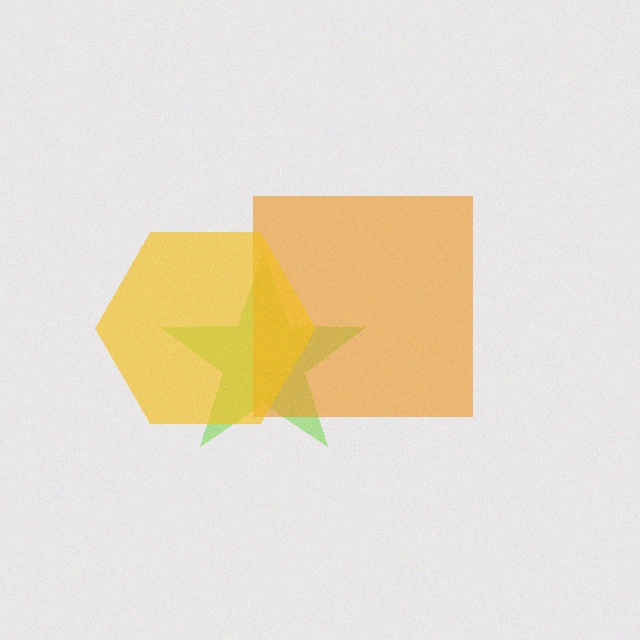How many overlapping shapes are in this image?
There are 3 overlapping shapes in the image.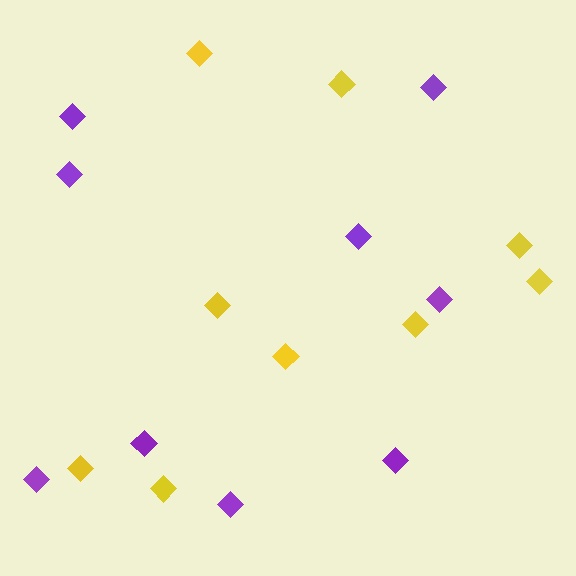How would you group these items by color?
There are 2 groups: one group of yellow diamonds (9) and one group of purple diamonds (9).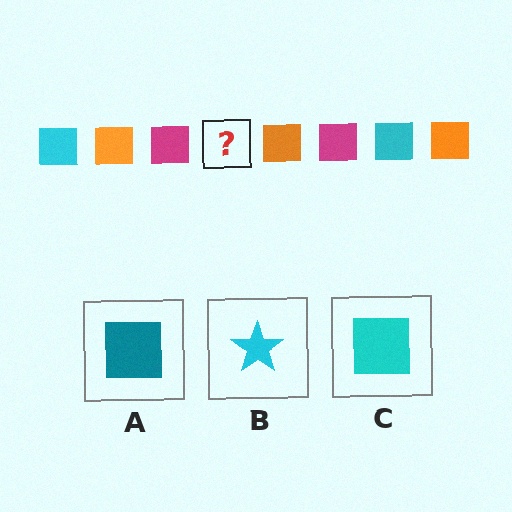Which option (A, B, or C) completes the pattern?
C.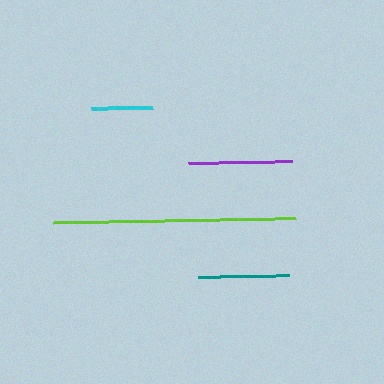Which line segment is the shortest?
The cyan line is the shortest at approximately 60 pixels.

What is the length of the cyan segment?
The cyan segment is approximately 60 pixels long.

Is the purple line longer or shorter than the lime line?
The lime line is longer than the purple line.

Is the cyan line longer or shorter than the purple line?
The purple line is longer than the cyan line.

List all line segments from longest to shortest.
From longest to shortest: lime, purple, teal, cyan.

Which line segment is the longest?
The lime line is the longest at approximately 243 pixels.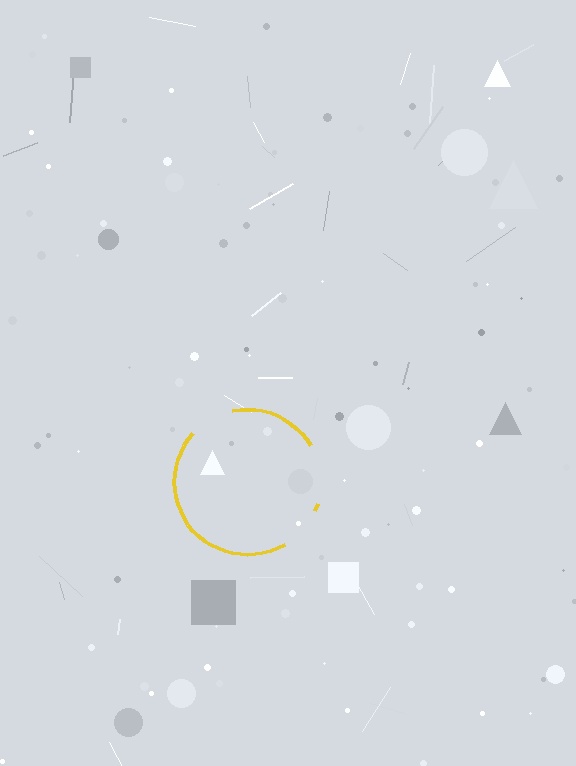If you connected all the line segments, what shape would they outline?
They would outline a circle.